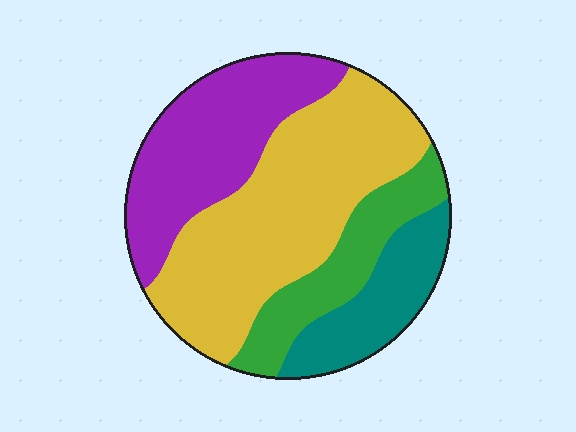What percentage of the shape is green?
Green covers around 15% of the shape.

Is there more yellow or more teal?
Yellow.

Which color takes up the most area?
Yellow, at roughly 40%.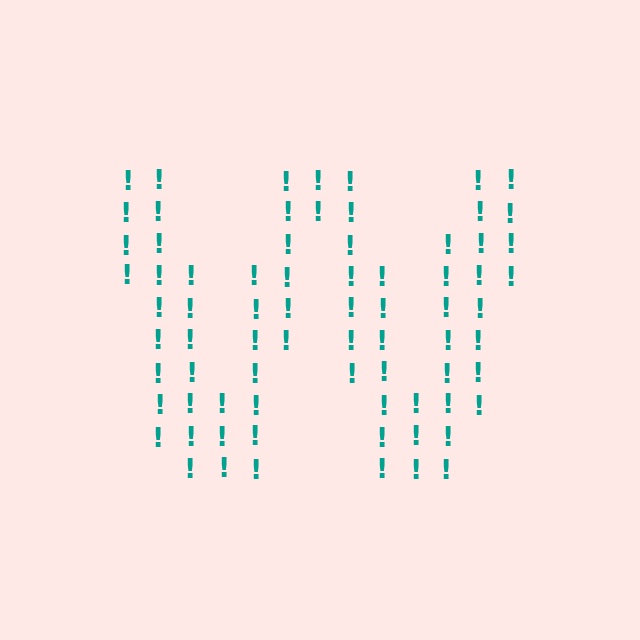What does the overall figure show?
The overall figure shows the letter W.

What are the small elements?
The small elements are exclamation marks.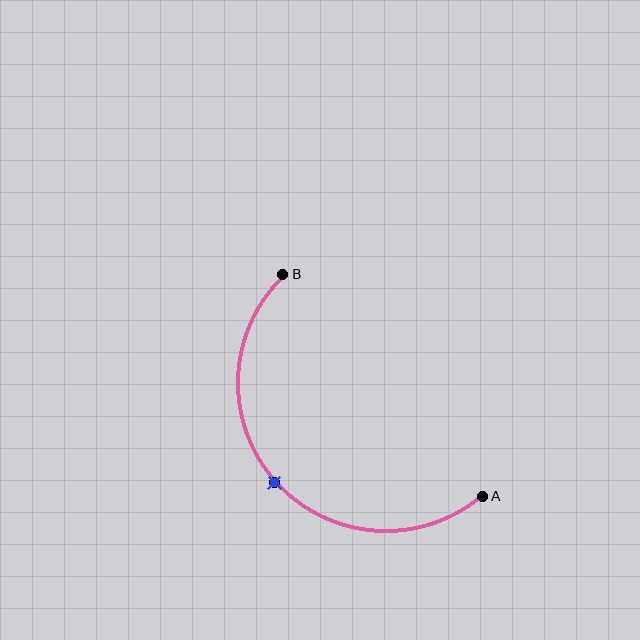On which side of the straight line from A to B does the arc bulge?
The arc bulges below and to the left of the straight line connecting A and B.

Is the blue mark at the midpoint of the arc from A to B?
Yes. The blue mark lies on the arc at equal arc-length from both A and B — it is the arc midpoint.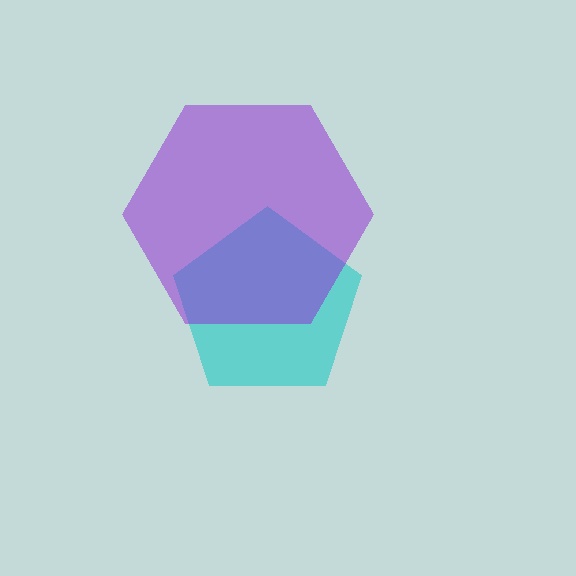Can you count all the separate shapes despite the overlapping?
Yes, there are 2 separate shapes.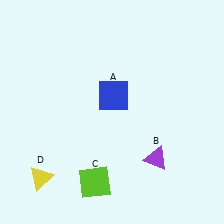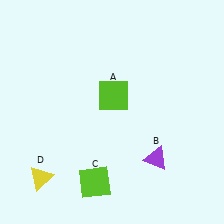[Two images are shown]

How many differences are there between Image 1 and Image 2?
There is 1 difference between the two images.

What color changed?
The square (A) changed from blue in Image 1 to lime in Image 2.